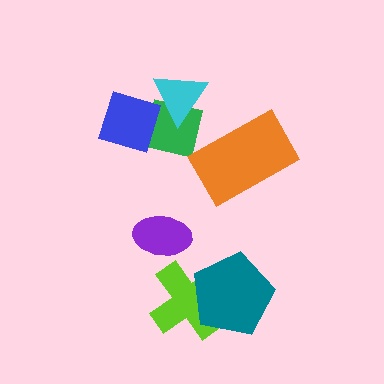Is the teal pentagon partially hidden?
No, no other shape covers it.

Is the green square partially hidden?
Yes, it is partially covered by another shape.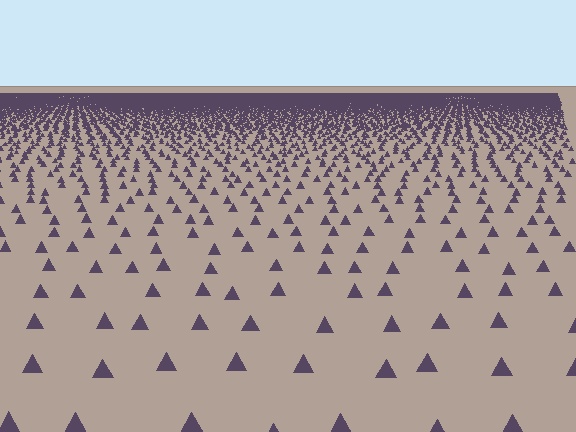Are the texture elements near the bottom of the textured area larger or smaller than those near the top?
Larger. Near the bottom, elements are closer to the viewer and appear at a bigger on-screen size.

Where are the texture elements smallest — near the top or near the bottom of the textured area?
Near the top.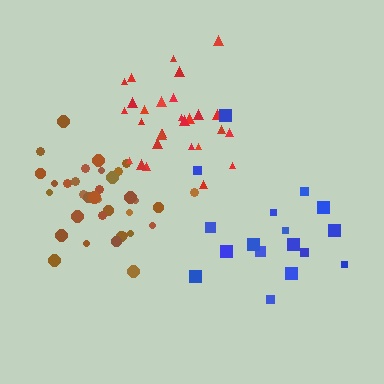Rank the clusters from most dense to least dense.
brown, red, blue.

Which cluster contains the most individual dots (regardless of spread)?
Brown (35).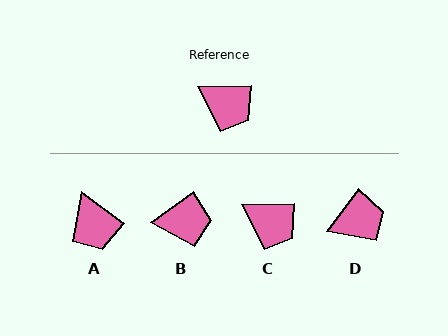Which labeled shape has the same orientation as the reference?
C.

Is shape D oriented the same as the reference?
No, it is off by about 53 degrees.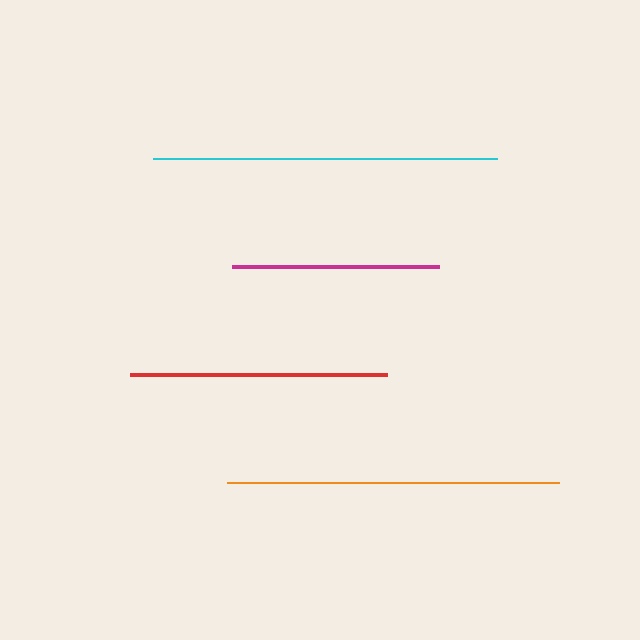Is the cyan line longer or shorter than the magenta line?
The cyan line is longer than the magenta line.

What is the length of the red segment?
The red segment is approximately 258 pixels long.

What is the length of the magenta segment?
The magenta segment is approximately 208 pixels long.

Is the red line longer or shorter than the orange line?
The orange line is longer than the red line.